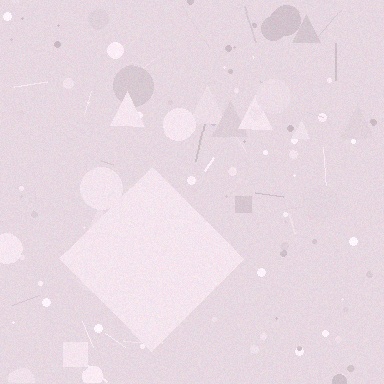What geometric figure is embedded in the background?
A diamond is embedded in the background.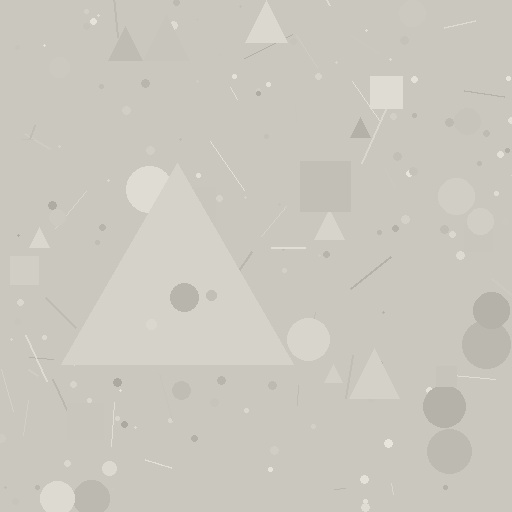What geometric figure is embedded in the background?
A triangle is embedded in the background.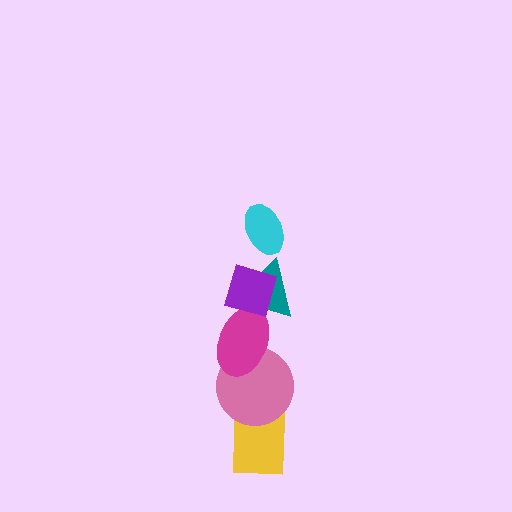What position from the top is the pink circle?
The pink circle is 5th from the top.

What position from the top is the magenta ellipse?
The magenta ellipse is 4th from the top.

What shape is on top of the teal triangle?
The purple diamond is on top of the teal triangle.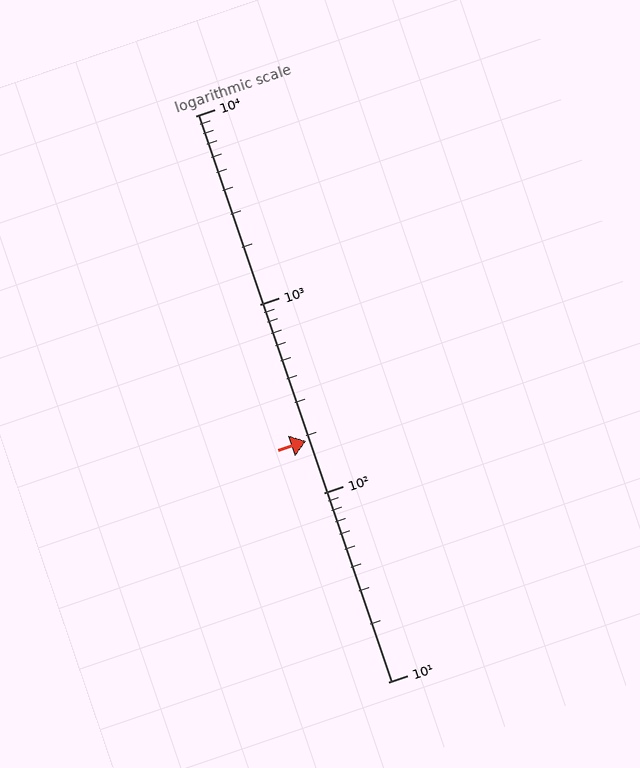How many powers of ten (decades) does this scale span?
The scale spans 3 decades, from 10 to 10000.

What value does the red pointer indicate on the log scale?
The pointer indicates approximately 190.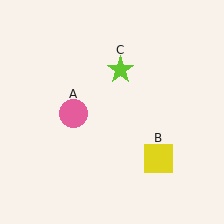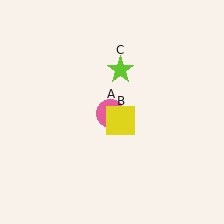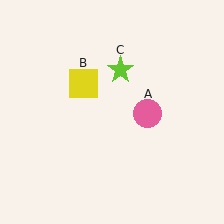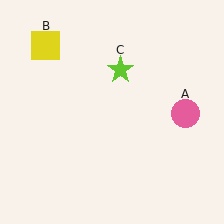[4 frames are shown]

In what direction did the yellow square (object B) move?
The yellow square (object B) moved up and to the left.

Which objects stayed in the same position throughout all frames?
Lime star (object C) remained stationary.